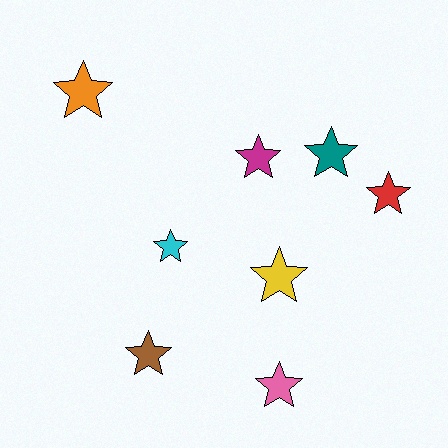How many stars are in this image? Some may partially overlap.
There are 8 stars.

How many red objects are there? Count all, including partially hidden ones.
There is 1 red object.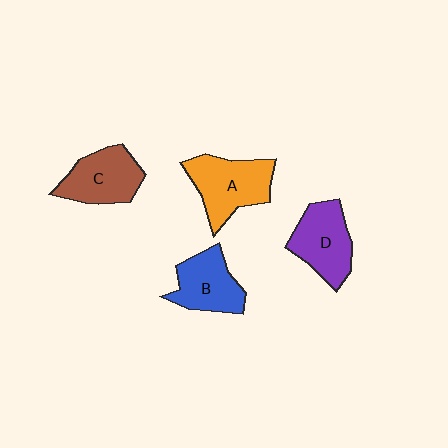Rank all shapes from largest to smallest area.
From largest to smallest: A (orange), D (purple), C (brown), B (blue).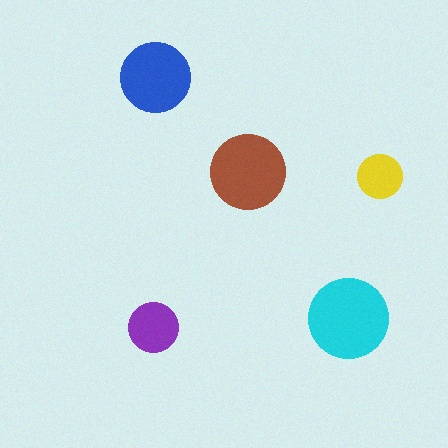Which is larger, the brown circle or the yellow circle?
The brown one.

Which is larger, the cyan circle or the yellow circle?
The cyan one.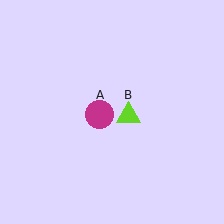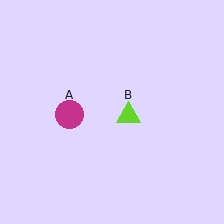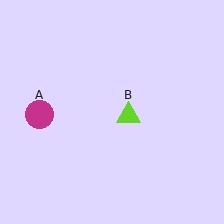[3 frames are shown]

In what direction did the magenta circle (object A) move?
The magenta circle (object A) moved left.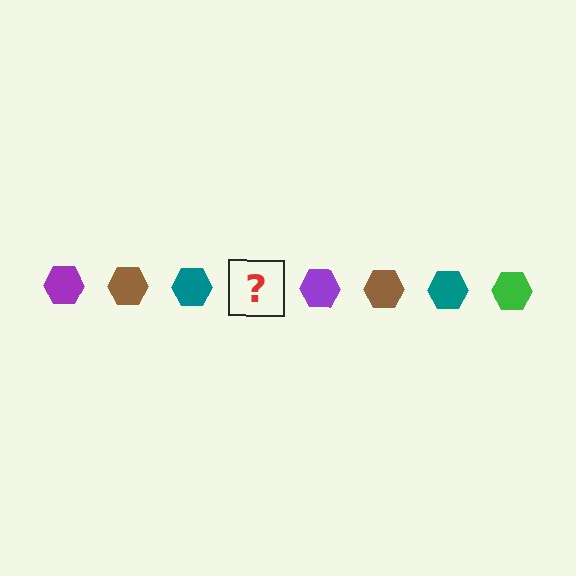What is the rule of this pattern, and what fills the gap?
The rule is that the pattern cycles through purple, brown, teal, green hexagons. The gap should be filled with a green hexagon.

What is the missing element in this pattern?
The missing element is a green hexagon.